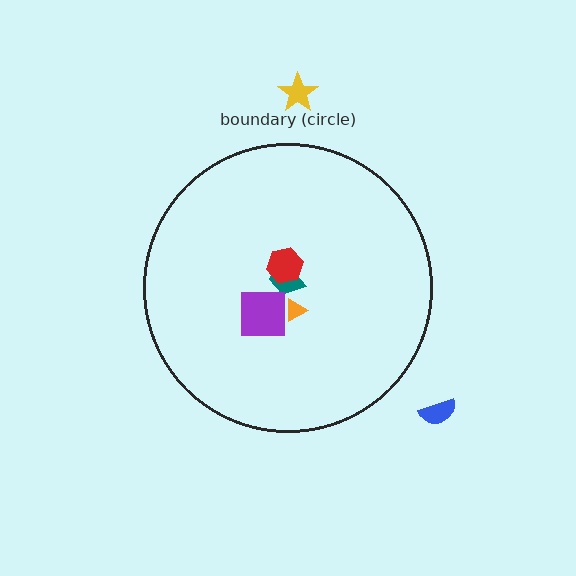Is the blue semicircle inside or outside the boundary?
Outside.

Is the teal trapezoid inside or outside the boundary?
Inside.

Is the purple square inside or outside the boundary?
Inside.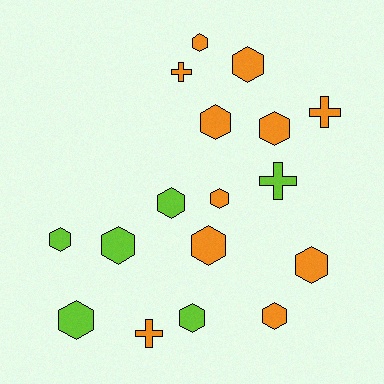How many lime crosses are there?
There is 1 lime cross.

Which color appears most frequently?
Orange, with 11 objects.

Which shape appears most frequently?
Hexagon, with 13 objects.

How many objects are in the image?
There are 17 objects.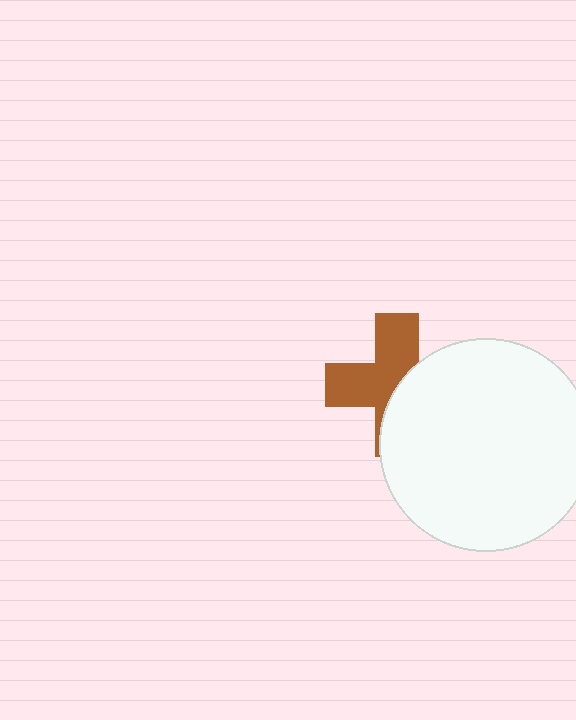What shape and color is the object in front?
The object in front is a white circle.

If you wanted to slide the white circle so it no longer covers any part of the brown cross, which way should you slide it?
Slide it right — that is the most direct way to separate the two shapes.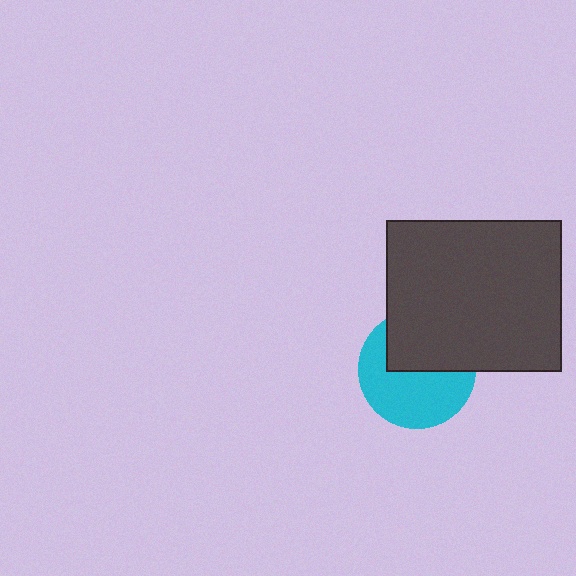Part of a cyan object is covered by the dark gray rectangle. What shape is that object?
It is a circle.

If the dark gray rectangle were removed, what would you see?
You would see the complete cyan circle.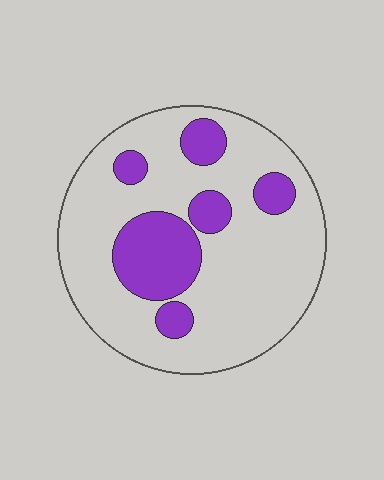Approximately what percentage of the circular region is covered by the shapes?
Approximately 25%.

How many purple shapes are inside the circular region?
6.